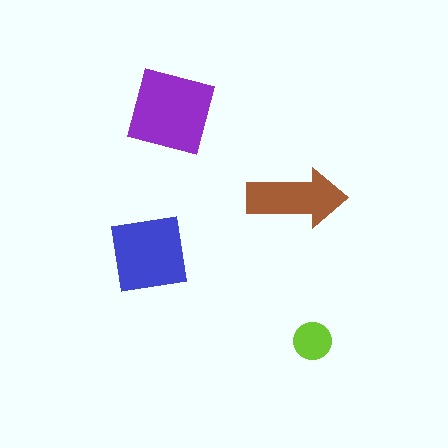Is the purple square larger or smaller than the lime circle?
Larger.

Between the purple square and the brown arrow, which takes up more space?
The purple square.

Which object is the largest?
The purple square.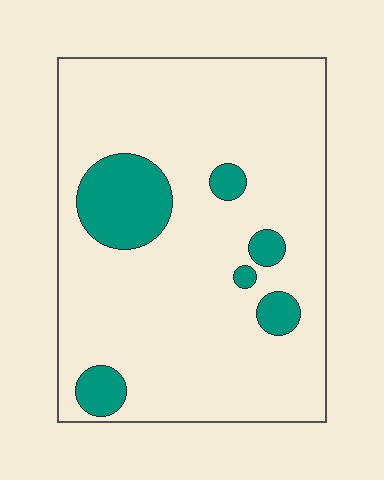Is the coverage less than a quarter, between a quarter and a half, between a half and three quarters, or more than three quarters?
Less than a quarter.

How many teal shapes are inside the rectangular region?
6.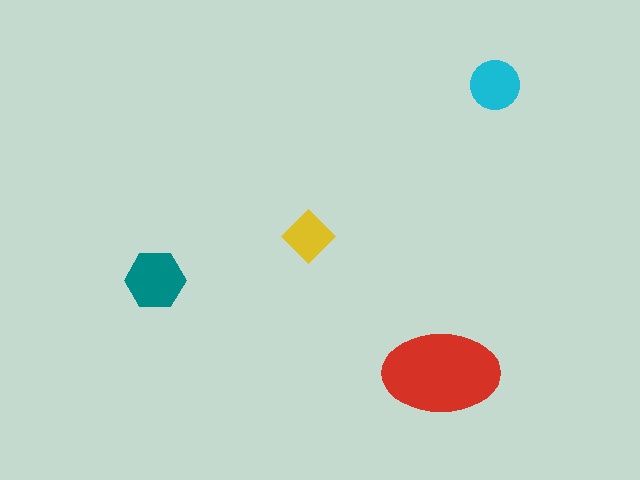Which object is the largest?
The red ellipse.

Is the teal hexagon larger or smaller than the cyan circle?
Larger.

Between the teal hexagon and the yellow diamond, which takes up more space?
The teal hexagon.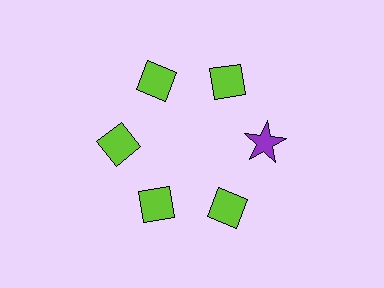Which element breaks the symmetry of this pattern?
The purple star at roughly the 3 o'clock position breaks the symmetry. All other shapes are lime diamonds.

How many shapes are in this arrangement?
There are 6 shapes arranged in a ring pattern.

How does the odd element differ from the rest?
It differs in both color (purple instead of lime) and shape (star instead of diamond).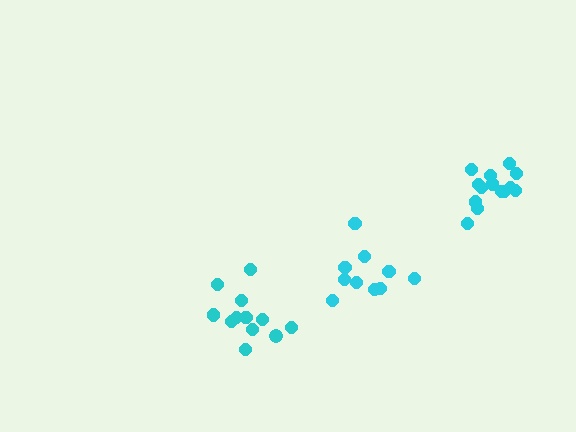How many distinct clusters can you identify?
There are 3 distinct clusters.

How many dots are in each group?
Group 1: 14 dots, Group 2: 10 dots, Group 3: 12 dots (36 total).